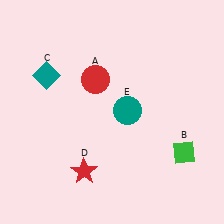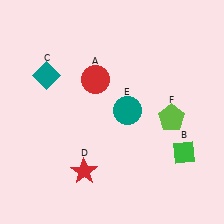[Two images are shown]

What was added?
A lime pentagon (F) was added in Image 2.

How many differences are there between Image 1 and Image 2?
There is 1 difference between the two images.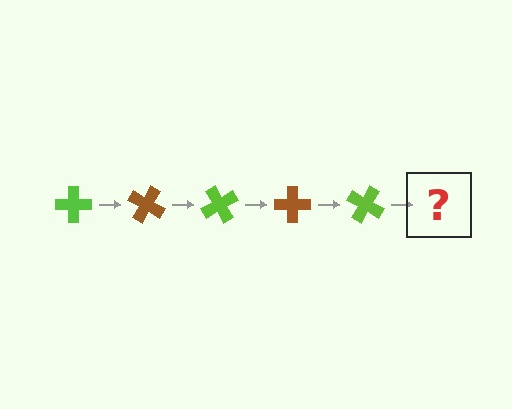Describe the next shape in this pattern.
It should be a brown cross, rotated 150 degrees from the start.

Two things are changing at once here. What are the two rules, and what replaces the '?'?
The two rules are that it rotates 30 degrees each step and the color cycles through lime and brown. The '?' should be a brown cross, rotated 150 degrees from the start.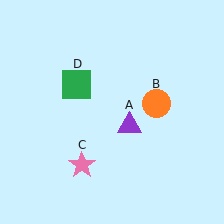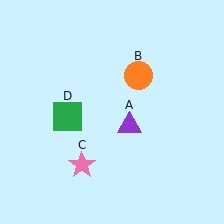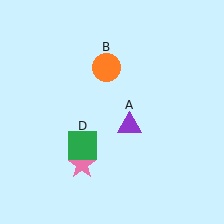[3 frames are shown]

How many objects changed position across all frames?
2 objects changed position: orange circle (object B), green square (object D).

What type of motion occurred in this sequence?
The orange circle (object B), green square (object D) rotated counterclockwise around the center of the scene.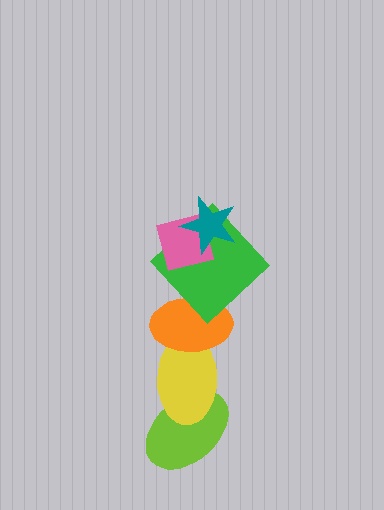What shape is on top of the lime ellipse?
The yellow ellipse is on top of the lime ellipse.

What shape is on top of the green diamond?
The pink square is on top of the green diamond.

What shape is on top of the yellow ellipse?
The orange ellipse is on top of the yellow ellipse.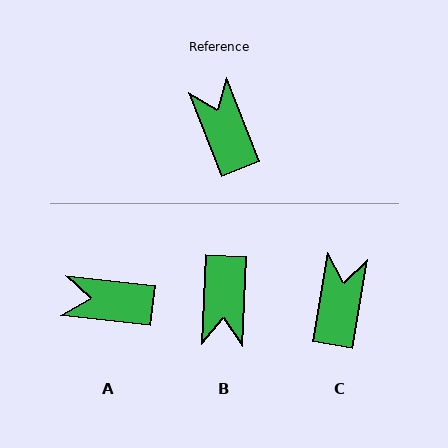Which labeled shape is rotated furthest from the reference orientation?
B, about 156 degrees away.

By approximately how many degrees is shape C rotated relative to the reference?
Approximately 32 degrees clockwise.